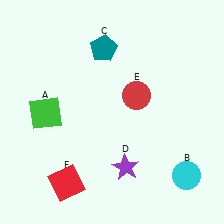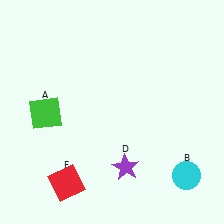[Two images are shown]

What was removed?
The red circle (E), the teal pentagon (C) were removed in Image 2.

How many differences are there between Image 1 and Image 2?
There are 2 differences between the two images.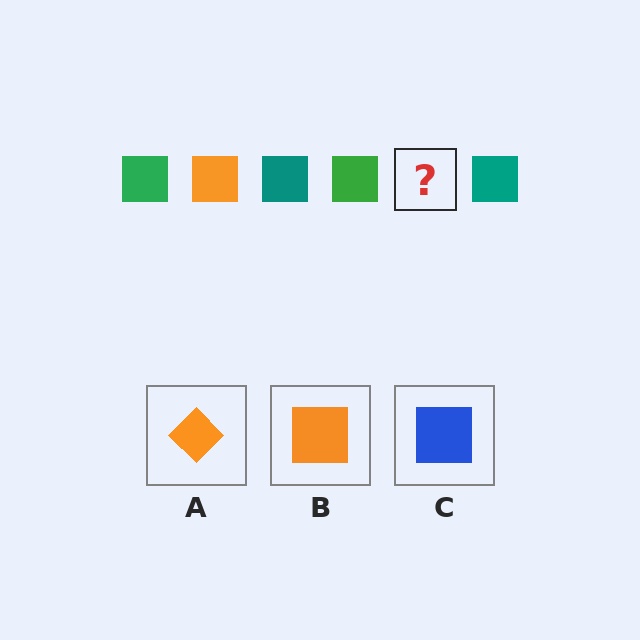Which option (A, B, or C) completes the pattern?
B.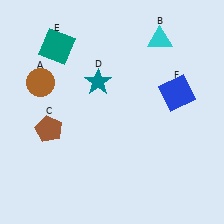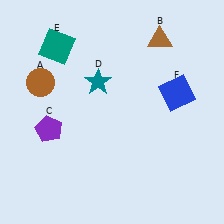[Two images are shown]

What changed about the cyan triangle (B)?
In Image 1, B is cyan. In Image 2, it changed to brown.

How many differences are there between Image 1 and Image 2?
There are 2 differences between the two images.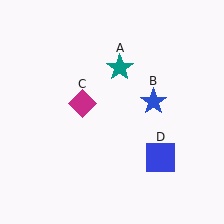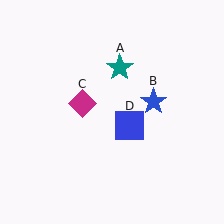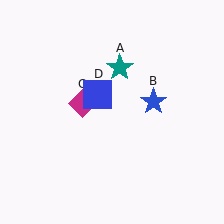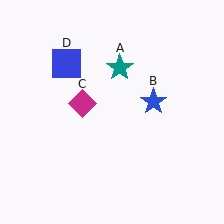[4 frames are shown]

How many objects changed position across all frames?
1 object changed position: blue square (object D).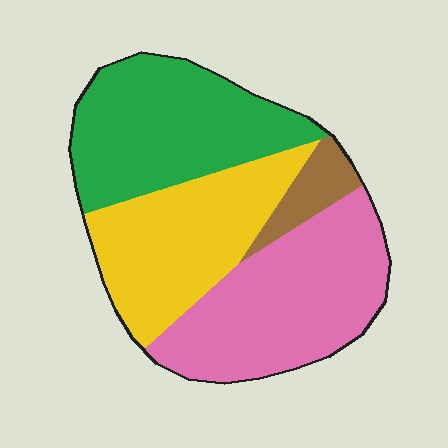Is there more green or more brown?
Green.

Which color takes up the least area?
Brown, at roughly 5%.